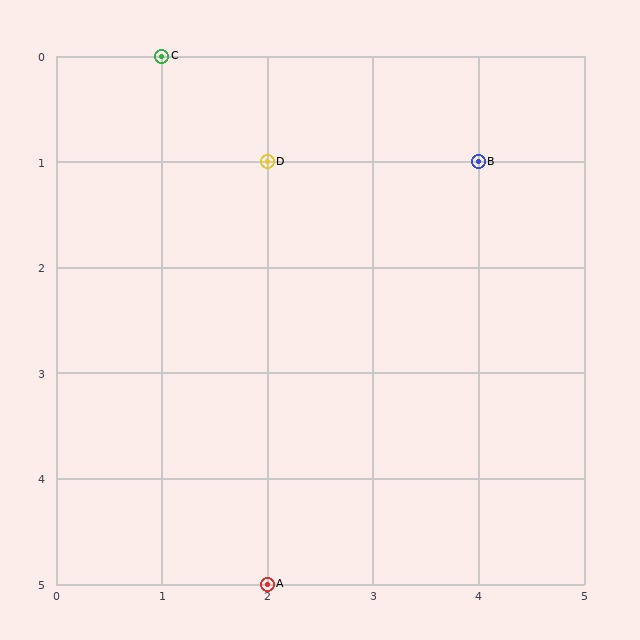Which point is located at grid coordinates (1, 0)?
Point C is at (1, 0).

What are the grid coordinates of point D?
Point D is at grid coordinates (2, 1).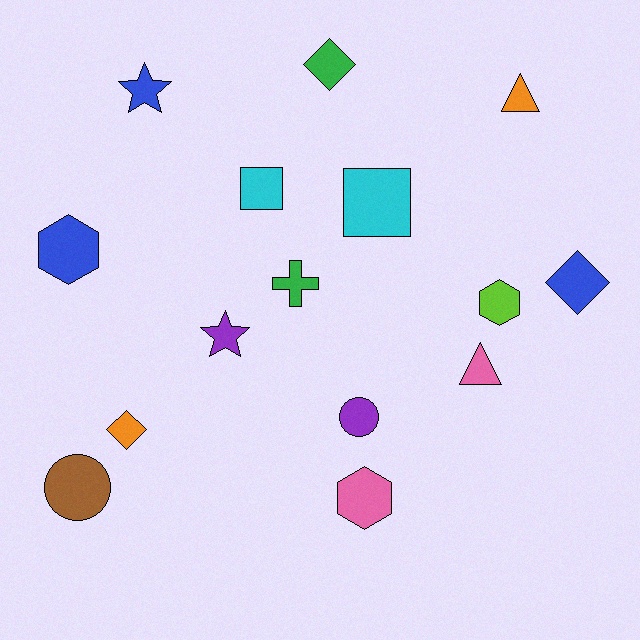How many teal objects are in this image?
There are no teal objects.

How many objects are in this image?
There are 15 objects.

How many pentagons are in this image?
There are no pentagons.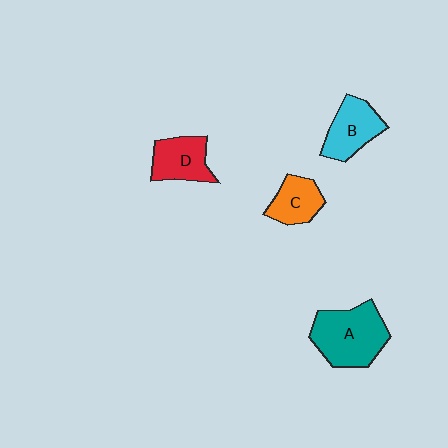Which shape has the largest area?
Shape A (teal).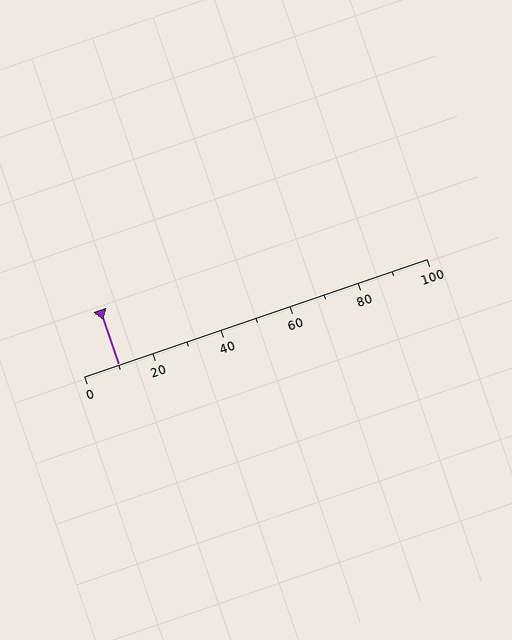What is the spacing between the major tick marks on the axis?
The major ticks are spaced 20 apart.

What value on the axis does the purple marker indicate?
The marker indicates approximately 10.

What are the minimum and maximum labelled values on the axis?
The axis runs from 0 to 100.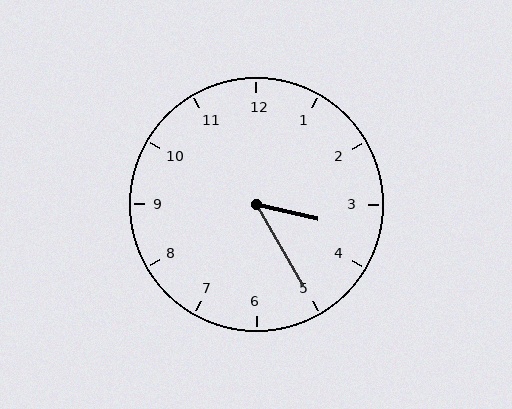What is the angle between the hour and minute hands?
Approximately 48 degrees.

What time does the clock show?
3:25.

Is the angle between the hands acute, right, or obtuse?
It is acute.